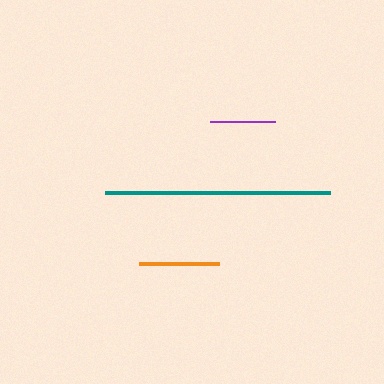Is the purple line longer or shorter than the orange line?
The orange line is longer than the purple line.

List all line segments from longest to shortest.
From longest to shortest: teal, orange, purple.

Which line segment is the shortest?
The purple line is the shortest at approximately 64 pixels.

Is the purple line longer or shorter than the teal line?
The teal line is longer than the purple line.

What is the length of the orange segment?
The orange segment is approximately 81 pixels long.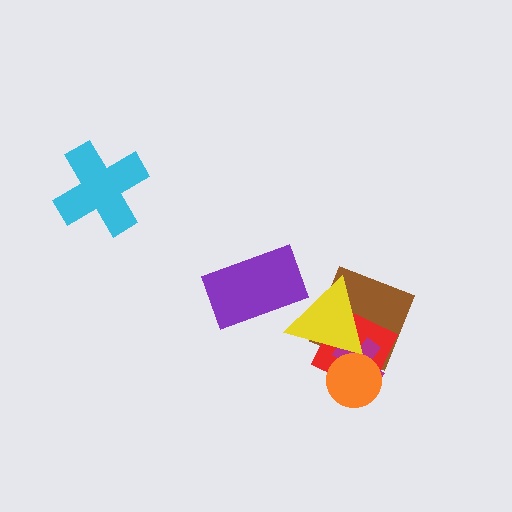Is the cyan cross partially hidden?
No, no other shape covers it.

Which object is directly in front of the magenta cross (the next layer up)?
The yellow triangle is directly in front of the magenta cross.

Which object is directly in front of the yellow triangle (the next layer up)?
The orange circle is directly in front of the yellow triangle.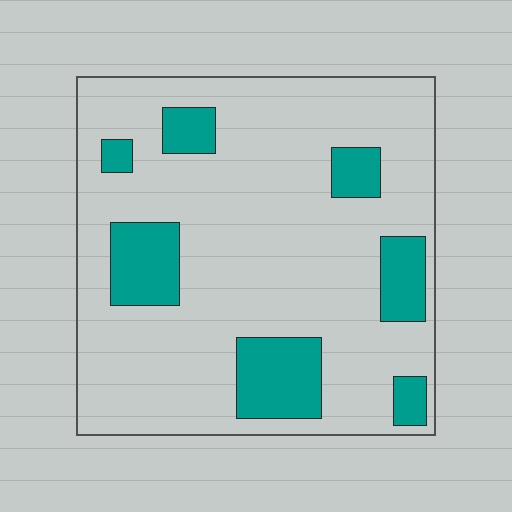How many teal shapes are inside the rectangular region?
7.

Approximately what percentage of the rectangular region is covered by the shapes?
Approximately 20%.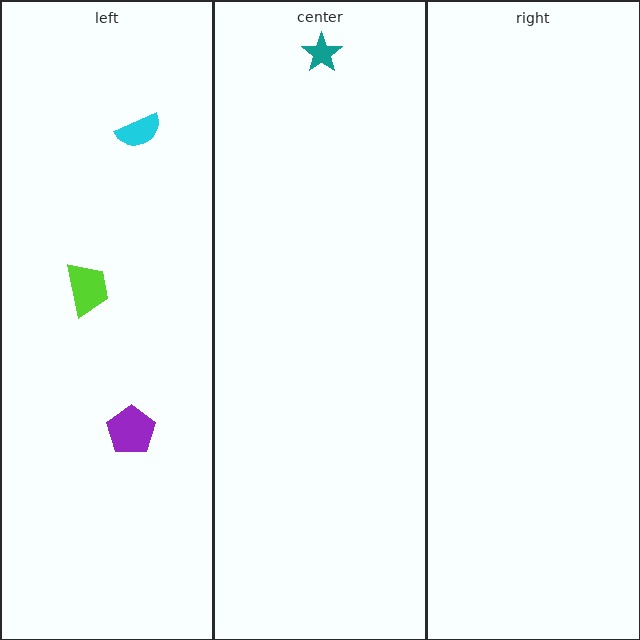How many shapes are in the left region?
3.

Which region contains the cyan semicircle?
The left region.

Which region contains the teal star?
The center region.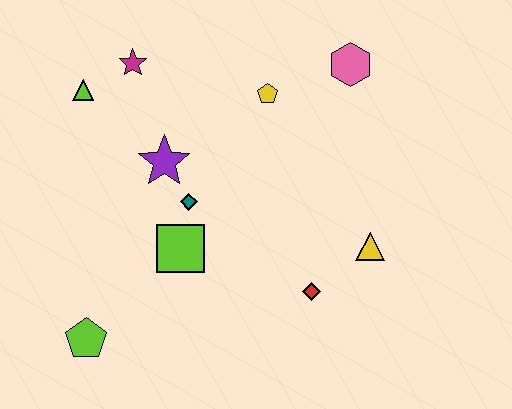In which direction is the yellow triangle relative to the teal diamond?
The yellow triangle is to the right of the teal diamond.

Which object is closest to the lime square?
The teal diamond is closest to the lime square.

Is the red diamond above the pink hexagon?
No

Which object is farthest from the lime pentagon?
The pink hexagon is farthest from the lime pentagon.